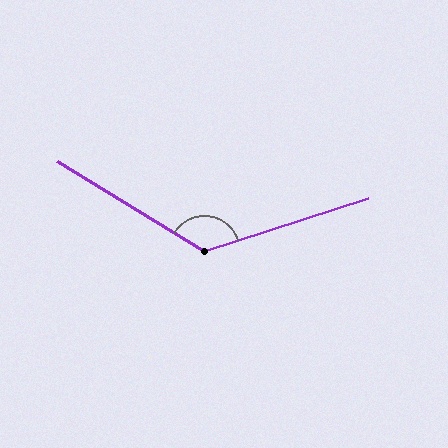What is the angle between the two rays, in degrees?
Approximately 131 degrees.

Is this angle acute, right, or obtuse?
It is obtuse.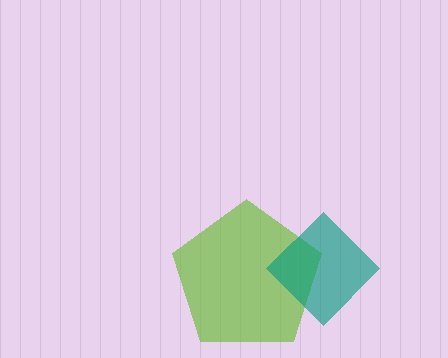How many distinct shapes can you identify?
There are 2 distinct shapes: a lime pentagon, a teal diamond.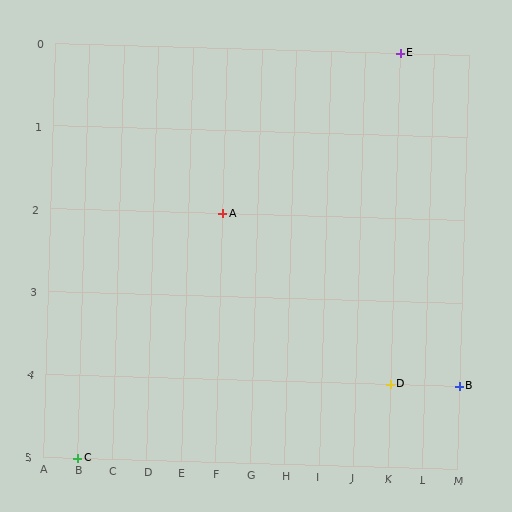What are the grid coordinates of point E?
Point E is at grid coordinates (K, 0).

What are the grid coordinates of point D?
Point D is at grid coordinates (K, 4).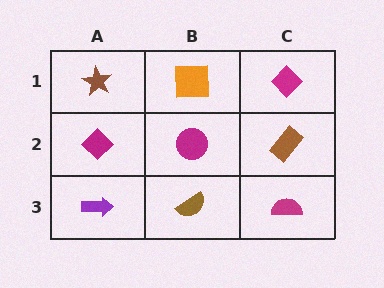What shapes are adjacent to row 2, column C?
A magenta diamond (row 1, column C), a magenta semicircle (row 3, column C), a magenta circle (row 2, column B).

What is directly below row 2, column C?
A magenta semicircle.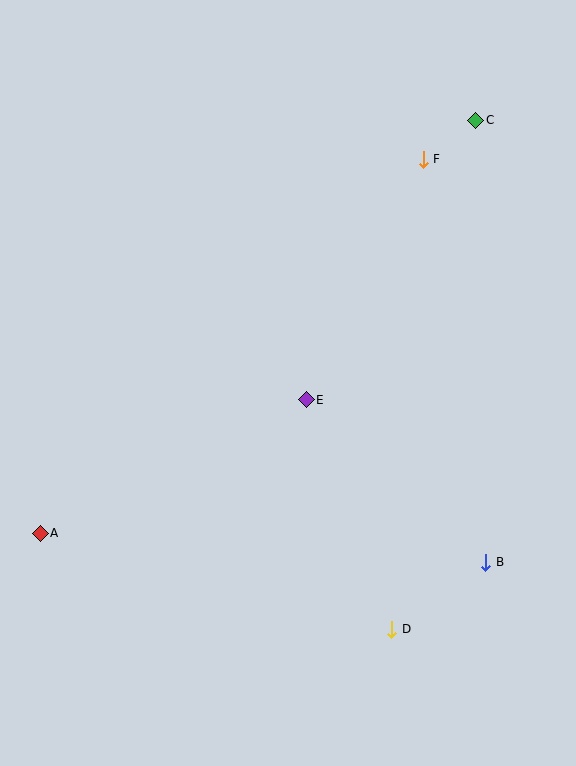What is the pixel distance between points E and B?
The distance between E and B is 242 pixels.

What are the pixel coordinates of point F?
Point F is at (423, 159).